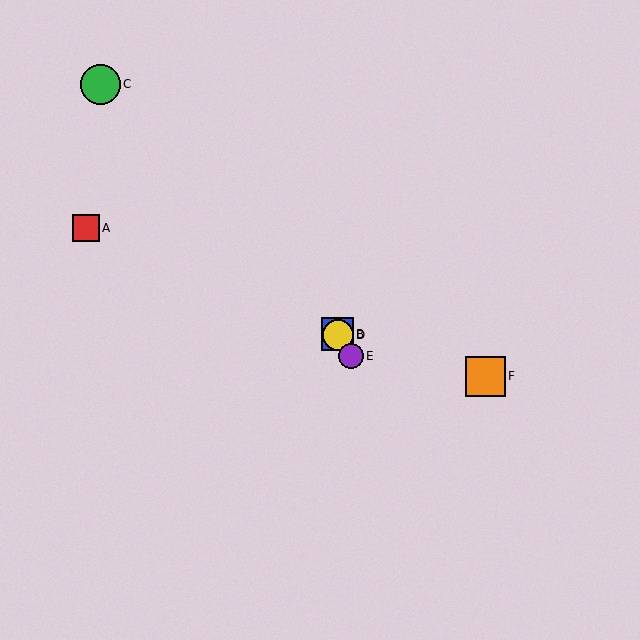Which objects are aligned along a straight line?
Objects B, D, E are aligned along a straight line.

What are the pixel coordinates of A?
Object A is at (86, 228).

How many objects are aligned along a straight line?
3 objects (B, D, E) are aligned along a straight line.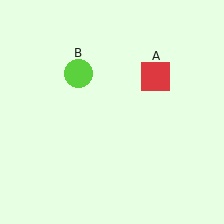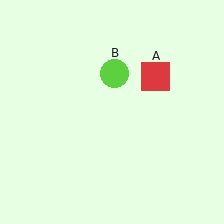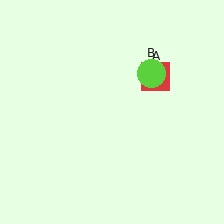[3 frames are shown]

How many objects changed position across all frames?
1 object changed position: lime circle (object B).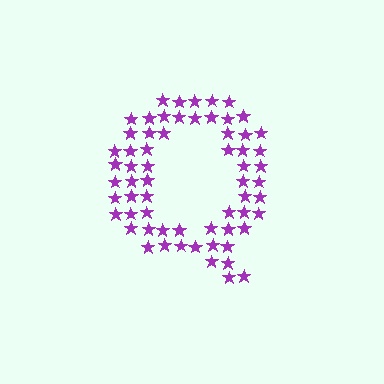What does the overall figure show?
The overall figure shows the letter Q.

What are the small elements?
The small elements are stars.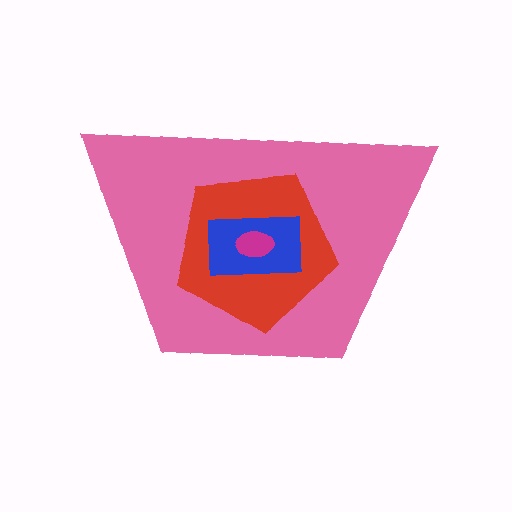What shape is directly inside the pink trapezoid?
The red pentagon.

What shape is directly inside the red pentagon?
The blue rectangle.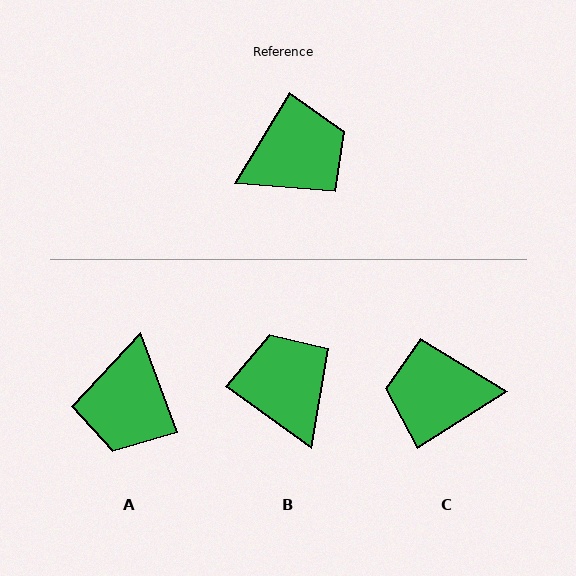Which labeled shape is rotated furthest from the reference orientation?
C, about 154 degrees away.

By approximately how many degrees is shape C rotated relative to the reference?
Approximately 154 degrees counter-clockwise.